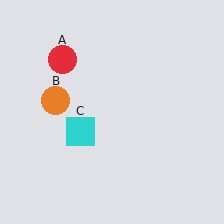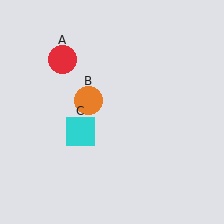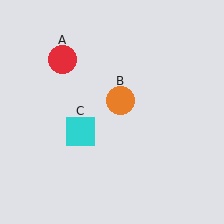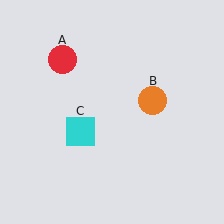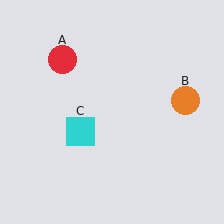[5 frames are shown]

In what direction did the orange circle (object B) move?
The orange circle (object B) moved right.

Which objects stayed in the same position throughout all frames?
Red circle (object A) and cyan square (object C) remained stationary.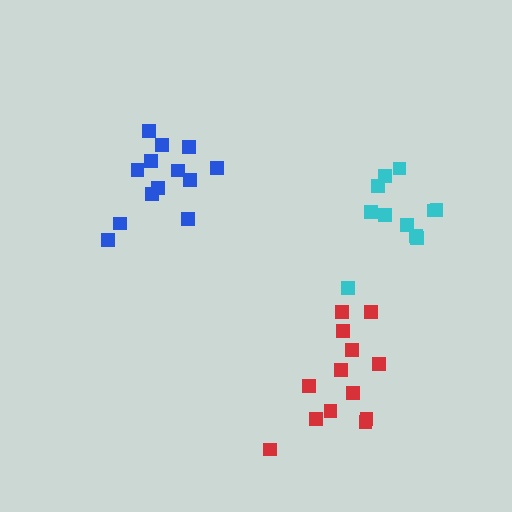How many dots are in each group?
Group 1: 13 dots, Group 2: 13 dots, Group 3: 11 dots (37 total).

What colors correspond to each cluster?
The clusters are colored: red, blue, cyan.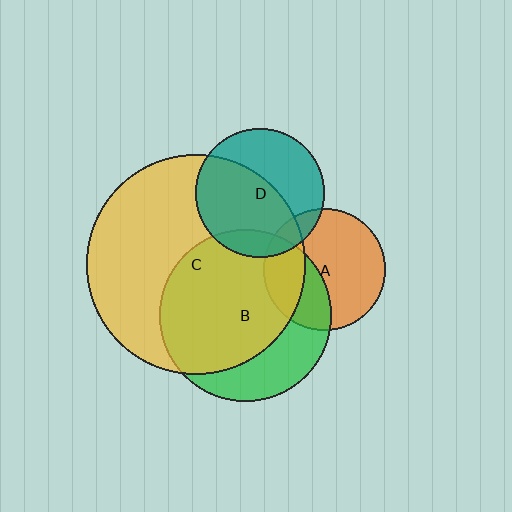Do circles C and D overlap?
Yes.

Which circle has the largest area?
Circle C (yellow).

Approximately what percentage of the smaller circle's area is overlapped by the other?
Approximately 55%.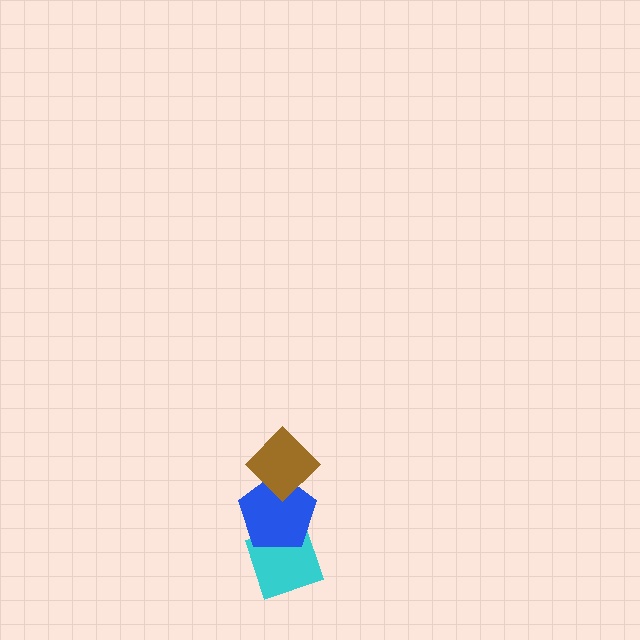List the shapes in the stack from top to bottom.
From top to bottom: the brown diamond, the blue pentagon, the cyan diamond.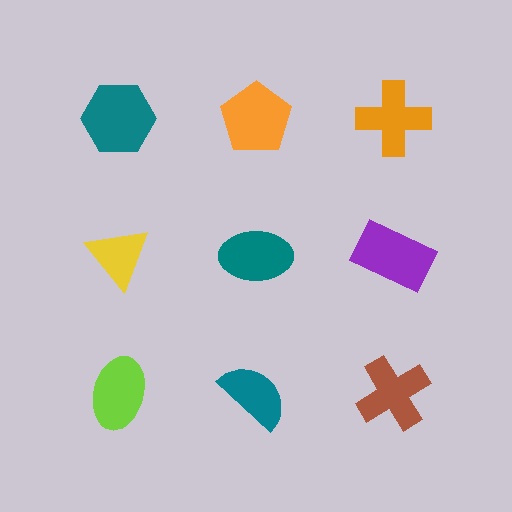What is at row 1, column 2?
An orange pentagon.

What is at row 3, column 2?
A teal semicircle.